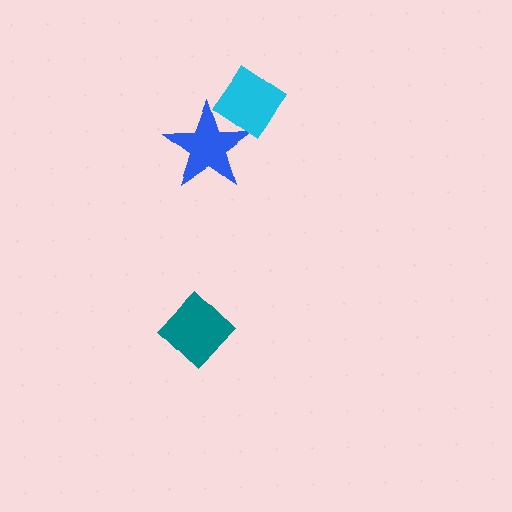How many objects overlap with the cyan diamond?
1 object overlaps with the cyan diamond.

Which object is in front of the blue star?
The cyan diamond is in front of the blue star.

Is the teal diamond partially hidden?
No, no other shape covers it.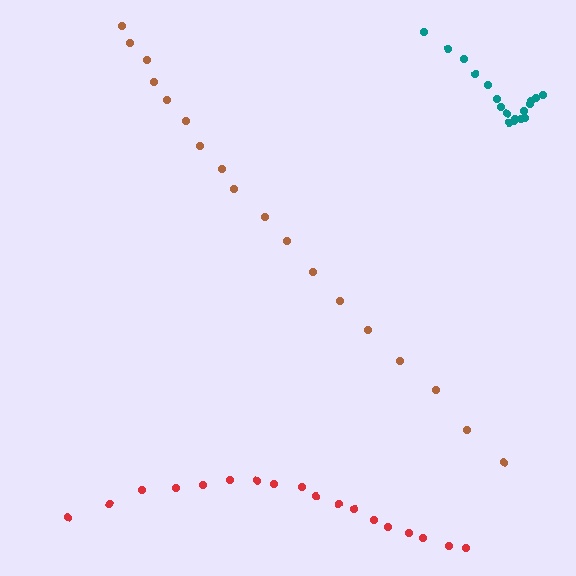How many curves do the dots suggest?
There are 3 distinct paths.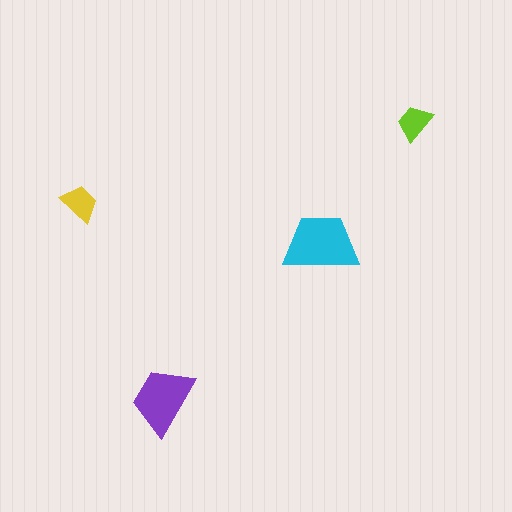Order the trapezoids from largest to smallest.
the cyan one, the purple one, the yellow one, the lime one.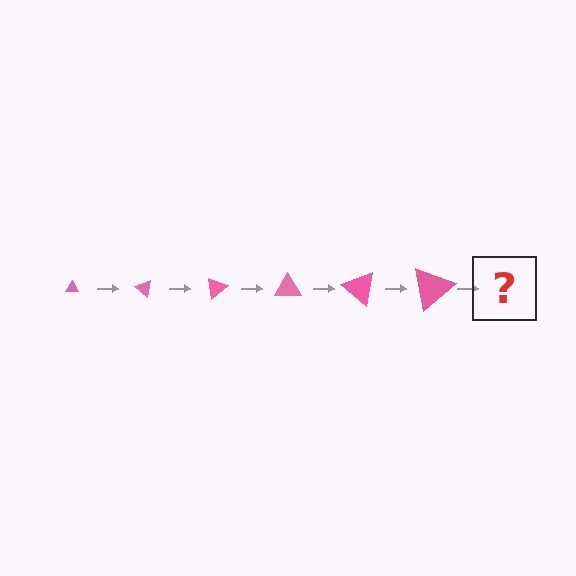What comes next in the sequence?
The next element should be a triangle, larger than the previous one and rotated 240 degrees from the start.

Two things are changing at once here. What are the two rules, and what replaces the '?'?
The two rules are that the triangle grows larger each step and it rotates 40 degrees each step. The '?' should be a triangle, larger than the previous one and rotated 240 degrees from the start.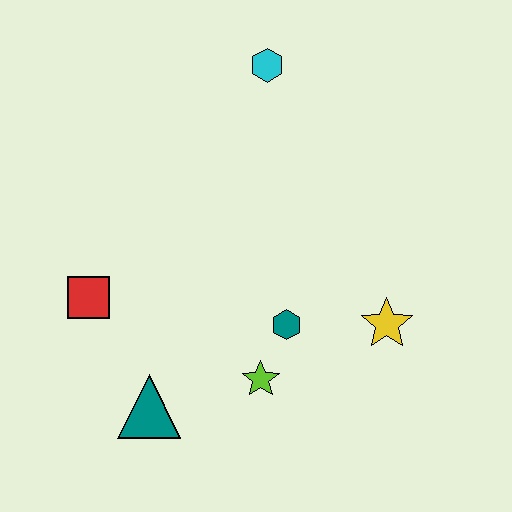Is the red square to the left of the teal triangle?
Yes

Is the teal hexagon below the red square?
Yes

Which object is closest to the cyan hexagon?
The teal hexagon is closest to the cyan hexagon.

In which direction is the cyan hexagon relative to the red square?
The cyan hexagon is above the red square.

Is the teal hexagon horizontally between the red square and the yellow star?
Yes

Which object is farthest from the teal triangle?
The cyan hexagon is farthest from the teal triangle.